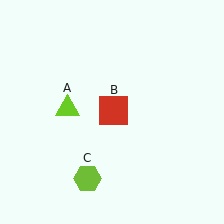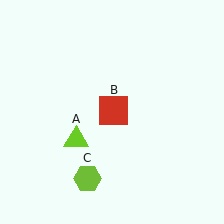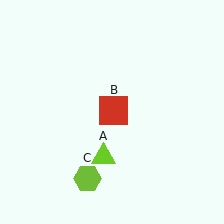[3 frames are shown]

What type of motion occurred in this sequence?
The lime triangle (object A) rotated counterclockwise around the center of the scene.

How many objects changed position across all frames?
1 object changed position: lime triangle (object A).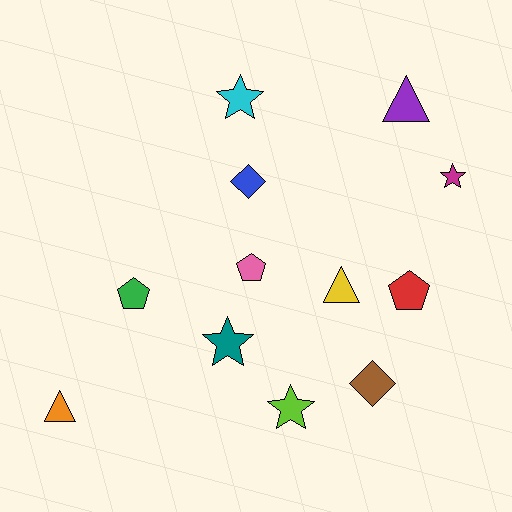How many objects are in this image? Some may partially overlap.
There are 12 objects.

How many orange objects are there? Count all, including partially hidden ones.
There is 1 orange object.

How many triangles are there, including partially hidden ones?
There are 3 triangles.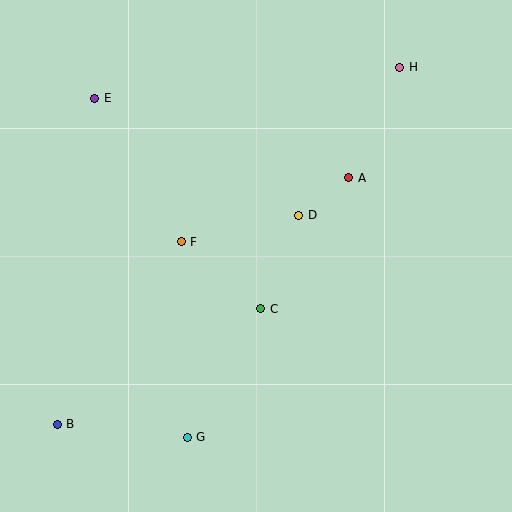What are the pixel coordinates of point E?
Point E is at (95, 98).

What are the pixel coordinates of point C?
Point C is at (261, 309).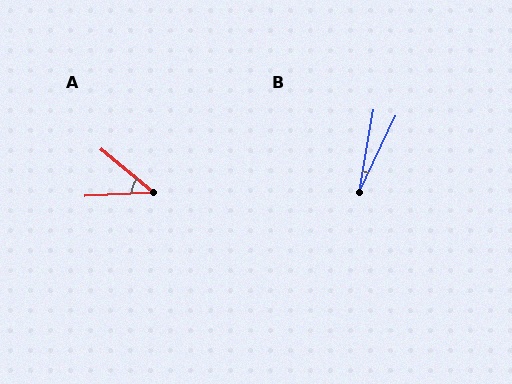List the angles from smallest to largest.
B (16°), A (43°).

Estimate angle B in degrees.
Approximately 16 degrees.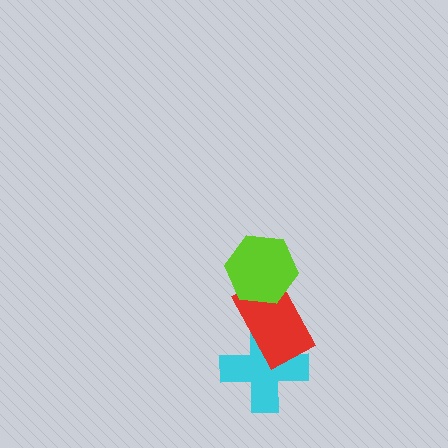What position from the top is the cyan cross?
The cyan cross is 3rd from the top.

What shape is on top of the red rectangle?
The lime hexagon is on top of the red rectangle.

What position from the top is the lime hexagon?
The lime hexagon is 1st from the top.